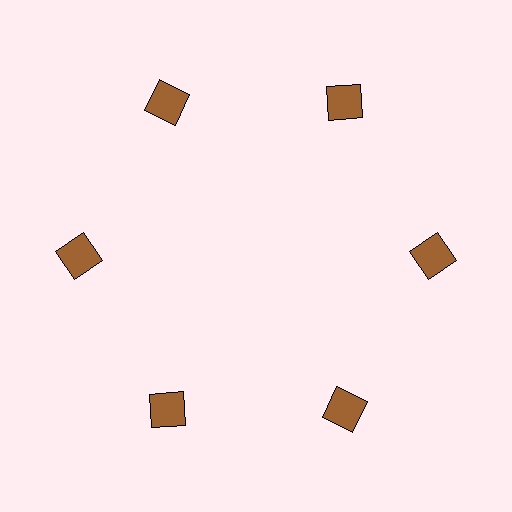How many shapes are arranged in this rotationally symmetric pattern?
There are 6 shapes, arranged in 6 groups of 1.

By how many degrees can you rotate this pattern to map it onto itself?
The pattern maps onto itself every 60 degrees of rotation.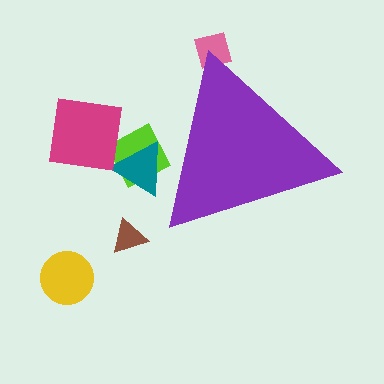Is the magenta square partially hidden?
No, the magenta square is fully visible.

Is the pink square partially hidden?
Yes, the pink square is partially hidden behind the purple triangle.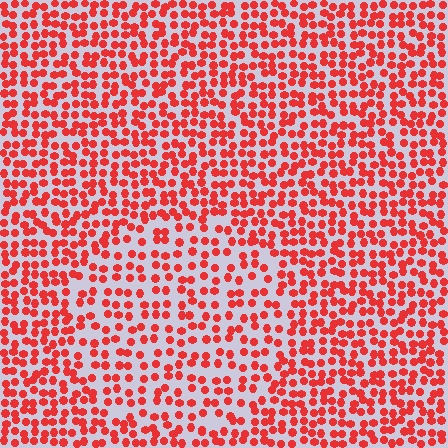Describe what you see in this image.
The image contains small red elements arranged at two different densities. A circle-shaped region is visible where the elements are less densely packed than the surrounding area.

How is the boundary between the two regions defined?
The boundary is defined by a change in element density (approximately 1.6x ratio). All elements are the same color, size, and shape.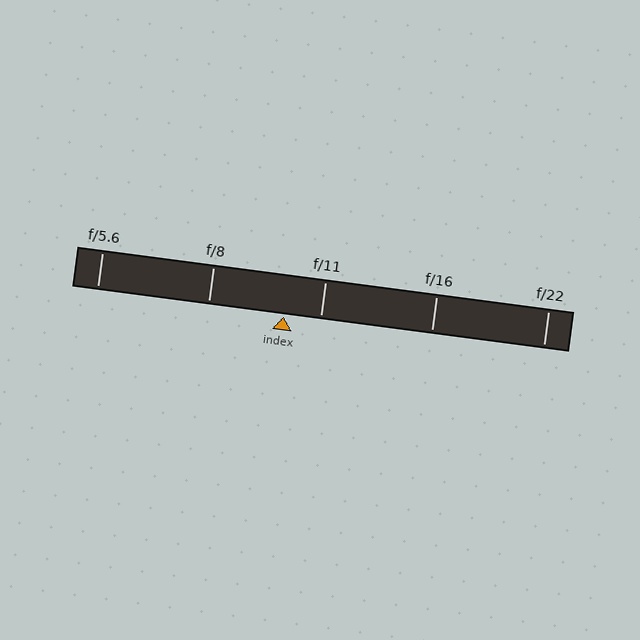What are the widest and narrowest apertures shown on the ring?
The widest aperture shown is f/5.6 and the narrowest is f/22.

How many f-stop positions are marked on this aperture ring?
There are 5 f-stop positions marked.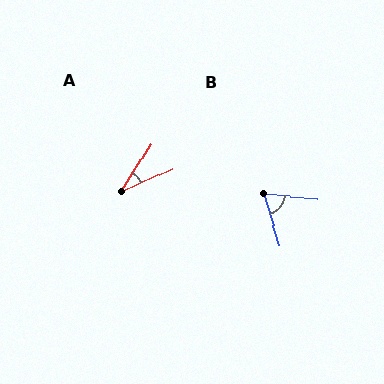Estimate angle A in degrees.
Approximately 34 degrees.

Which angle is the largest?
B, at approximately 68 degrees.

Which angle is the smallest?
A, at approximately 34 degrees.